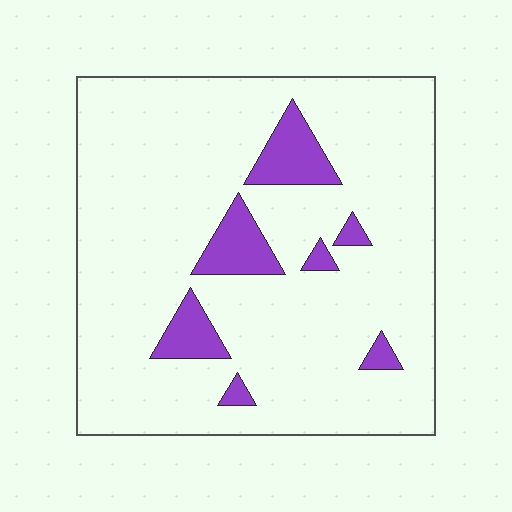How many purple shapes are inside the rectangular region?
7.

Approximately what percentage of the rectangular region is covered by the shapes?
Approximately 10%.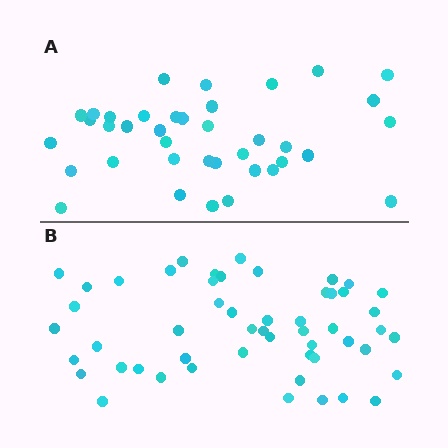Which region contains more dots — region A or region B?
Region B (the bottom region) has more dots.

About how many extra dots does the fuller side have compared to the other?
Region B has approximately 15 more dots than region A.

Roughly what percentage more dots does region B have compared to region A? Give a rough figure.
About 35% more.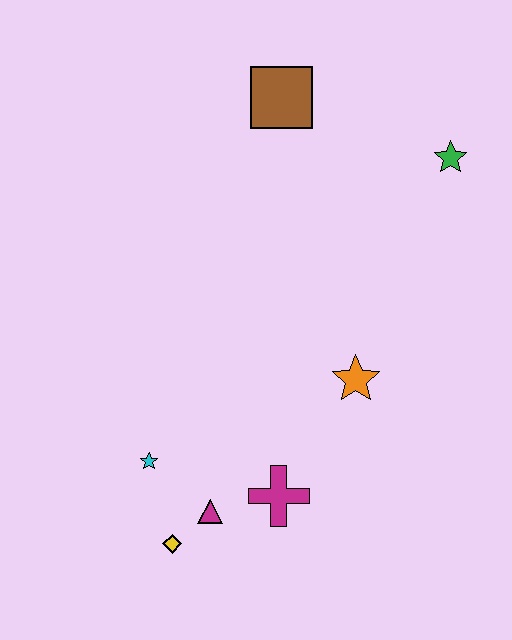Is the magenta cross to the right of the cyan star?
Yes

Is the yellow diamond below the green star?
Yes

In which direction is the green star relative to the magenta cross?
The green star is above the magenta cross.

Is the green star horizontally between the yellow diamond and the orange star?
No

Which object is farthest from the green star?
The yellow diamond is farthest from the green star.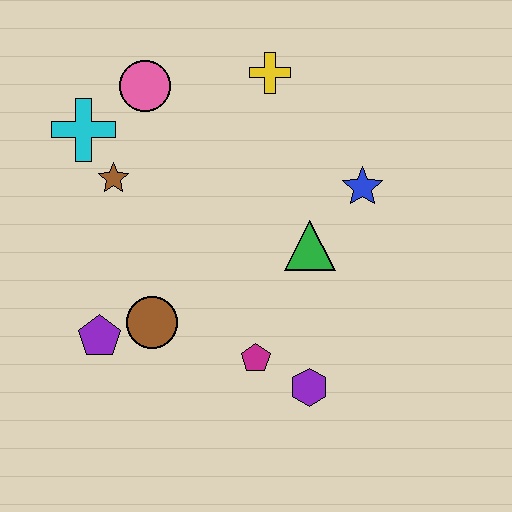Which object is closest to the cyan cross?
The brown star is closest to the cyan cross.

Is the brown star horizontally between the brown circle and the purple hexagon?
No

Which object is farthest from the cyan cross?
The purple hexagon is farthest from the cyan cross.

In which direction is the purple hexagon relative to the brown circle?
The purple hexagon is to the right of the brown circle.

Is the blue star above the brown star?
No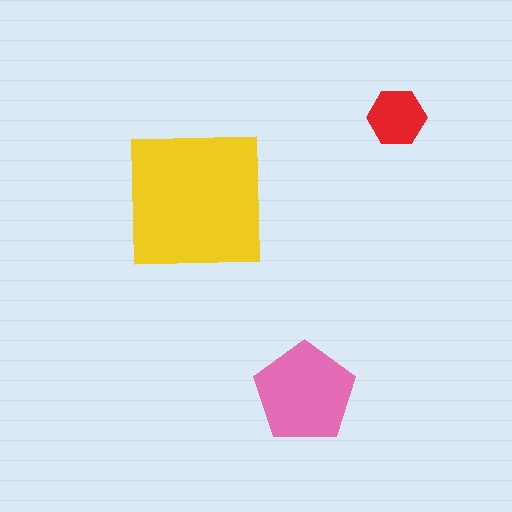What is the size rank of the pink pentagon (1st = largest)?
2nd.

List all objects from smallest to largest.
The red hexagon, the pink pentagon, the yellow square.